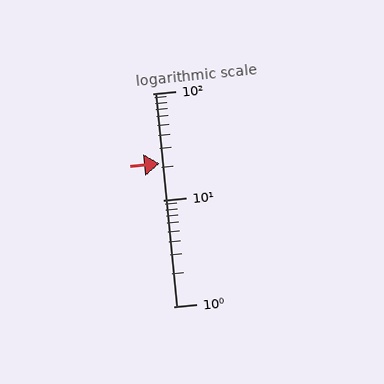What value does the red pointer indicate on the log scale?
The pointer indicates approximately 22.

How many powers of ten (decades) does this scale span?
The scale spans 2 decades, from 1 to 100.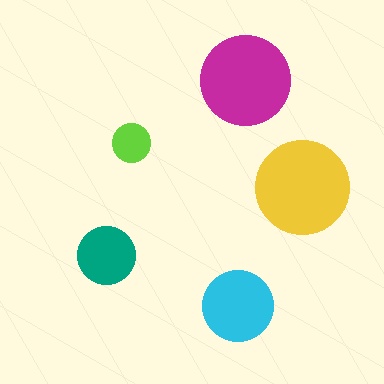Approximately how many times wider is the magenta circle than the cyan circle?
About 1.5 times wider.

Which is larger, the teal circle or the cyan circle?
The cyan one.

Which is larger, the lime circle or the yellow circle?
The yellow one.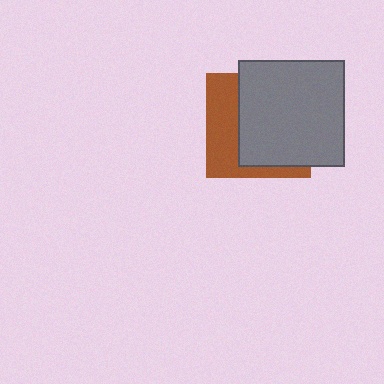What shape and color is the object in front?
The object in front is a gray square.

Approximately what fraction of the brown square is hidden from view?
Roughly 63% of the brown square is hidden behind the gray square.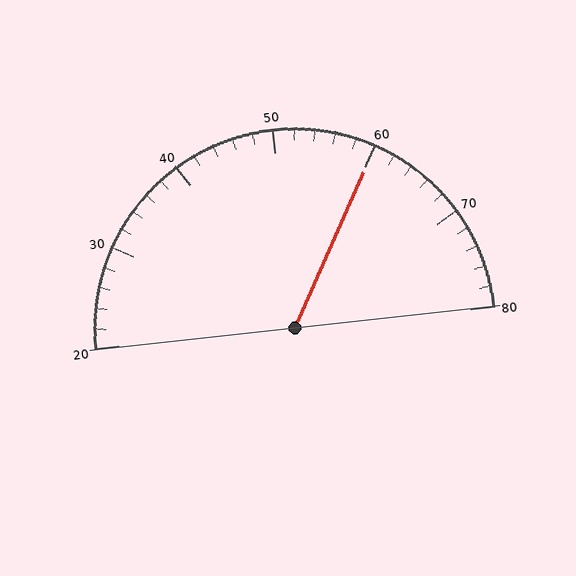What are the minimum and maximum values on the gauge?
The gauge ranges from 20 to 80.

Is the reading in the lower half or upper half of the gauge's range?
The reading is in the upper half of the range (20 to 80).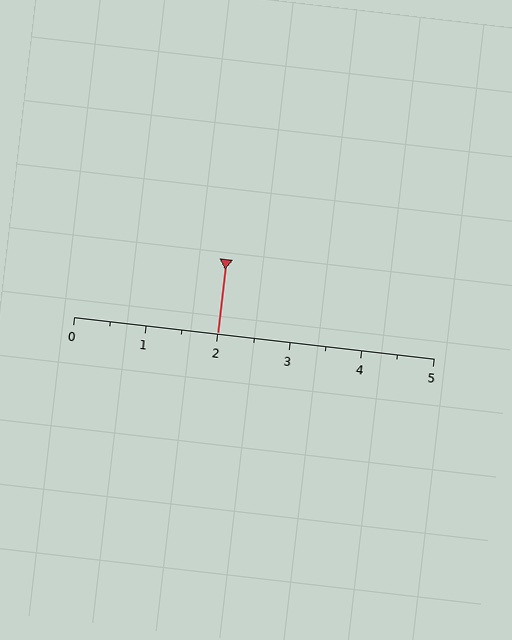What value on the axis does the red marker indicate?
The marker indicates approximately 2.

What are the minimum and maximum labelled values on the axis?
The axis runs from 0 to 5.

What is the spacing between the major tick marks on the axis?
The major ticks are spaced 1 apart.